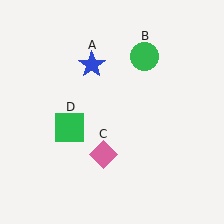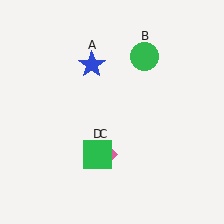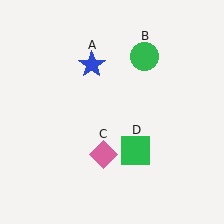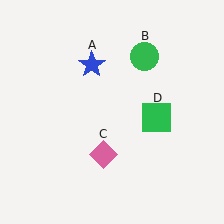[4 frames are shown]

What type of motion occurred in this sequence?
The green square (object D) rotated counterclockwise around the center of the scene.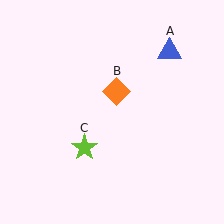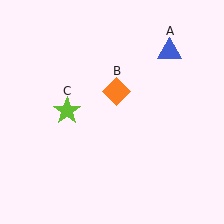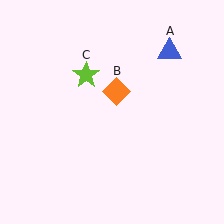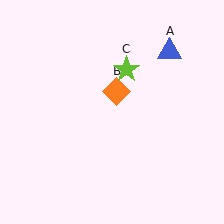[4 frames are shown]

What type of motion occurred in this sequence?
The lime star (object C) rotated clockwise around the center of the scene.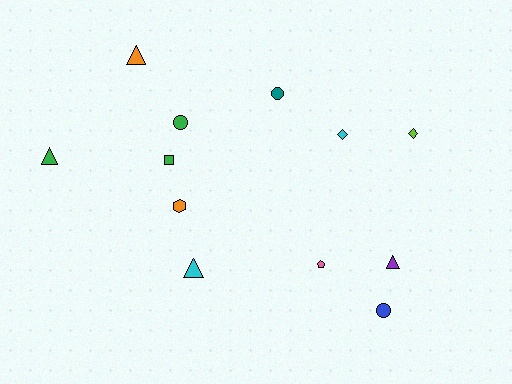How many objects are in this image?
There are 12 objects.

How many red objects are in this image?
There are no red objects.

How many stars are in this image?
There are no stars.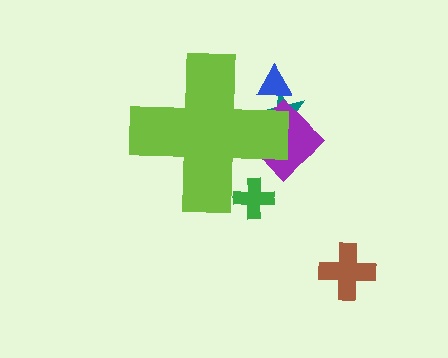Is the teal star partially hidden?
Yes, the teal star is partially hidden behind the lime cross.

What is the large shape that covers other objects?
A lime cross.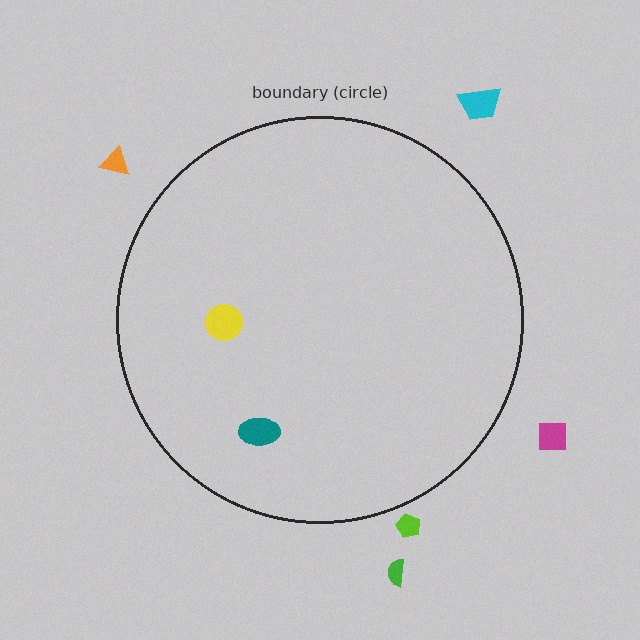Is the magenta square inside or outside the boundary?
Outside.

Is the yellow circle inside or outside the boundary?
Inside.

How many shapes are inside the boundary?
2 inside, 5 outside.